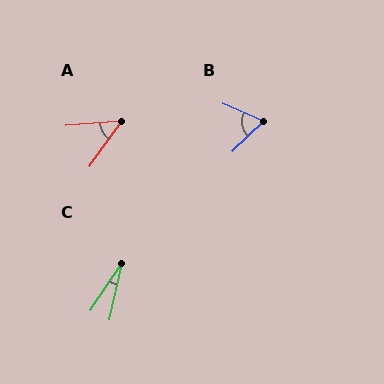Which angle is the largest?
B, at approximately 67 degrees.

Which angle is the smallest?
C, at approximately 22 degrees.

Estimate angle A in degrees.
Approximately 50 degrees.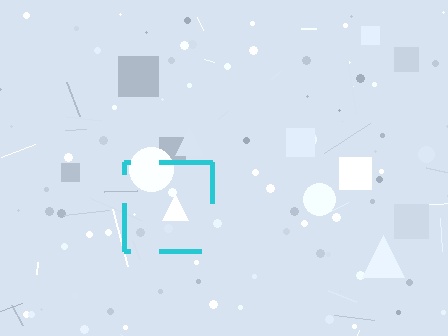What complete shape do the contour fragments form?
The contour fragments form a square.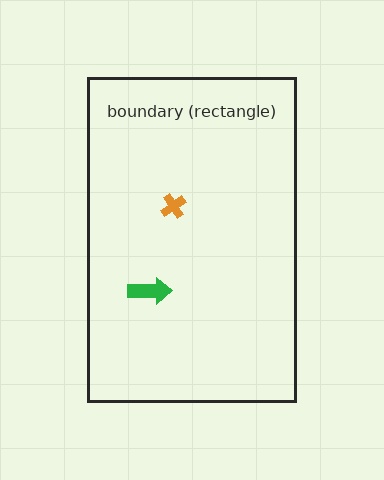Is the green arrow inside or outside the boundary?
Inside.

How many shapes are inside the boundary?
2 inside, 0 outside.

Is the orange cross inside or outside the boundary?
Inside.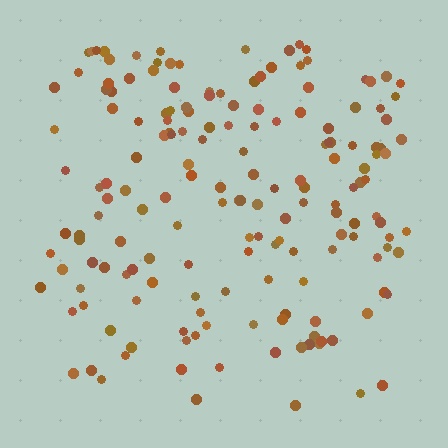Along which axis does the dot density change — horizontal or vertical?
Vertical.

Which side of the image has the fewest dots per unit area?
The bottom.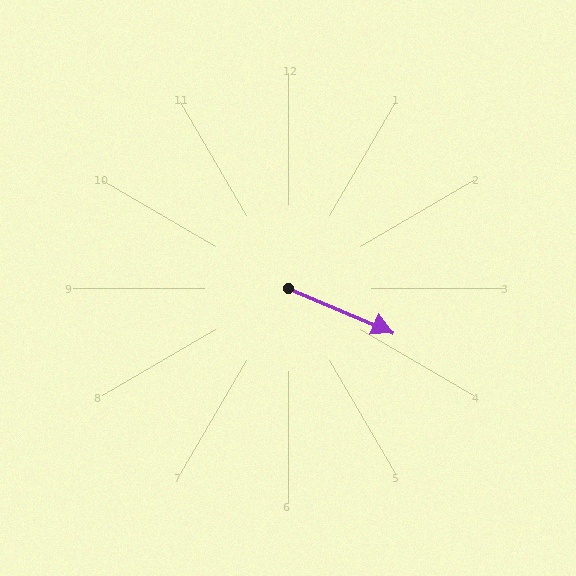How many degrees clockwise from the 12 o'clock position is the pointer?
Approximately 113 degrees.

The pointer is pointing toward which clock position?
Roughly 4 o'clock.